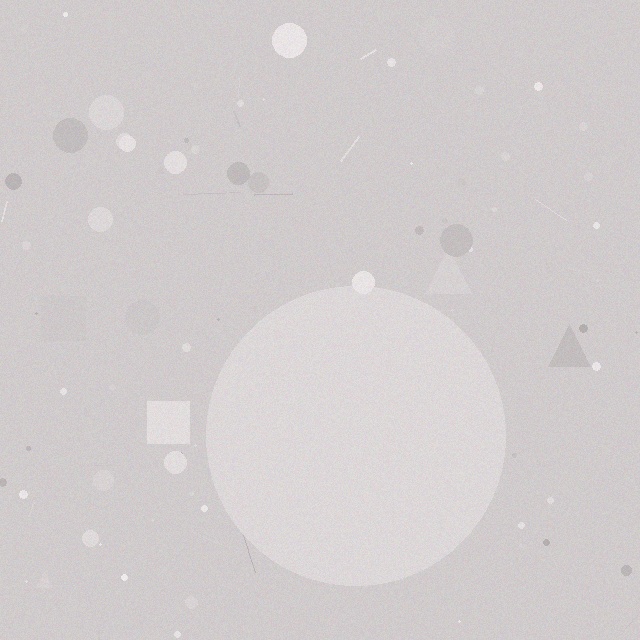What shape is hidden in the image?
A circle is hidden in the image.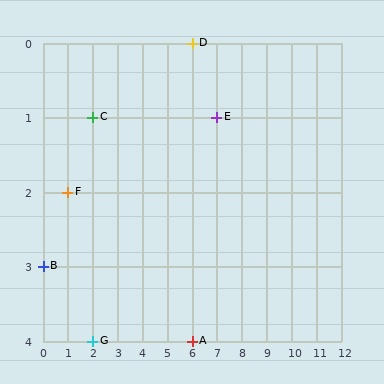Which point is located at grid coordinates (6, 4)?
Point A is at (6, 4).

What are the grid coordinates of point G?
Point G is at grid coordinates (2, 4).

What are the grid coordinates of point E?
Point E is at grid coordinates (7, 1).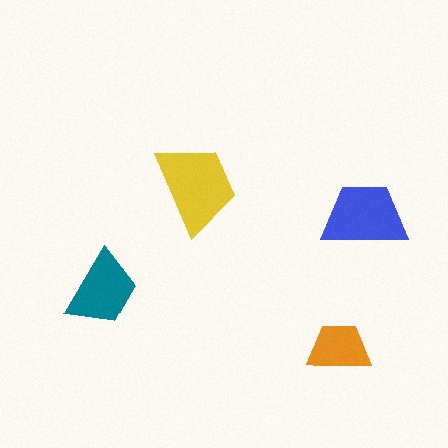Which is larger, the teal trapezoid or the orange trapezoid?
The teal one.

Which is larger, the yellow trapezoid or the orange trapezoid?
The yellow one.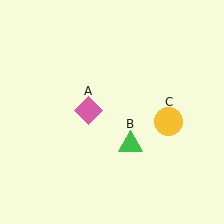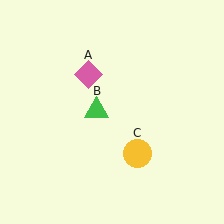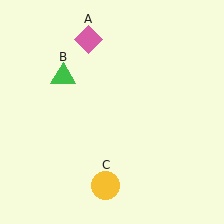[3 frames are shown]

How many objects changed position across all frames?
3 objects changed position: pink diamond (object A), green triangle (object B), yellow circle (object C).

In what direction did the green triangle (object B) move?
The green triangle (object B) moved up and to the left.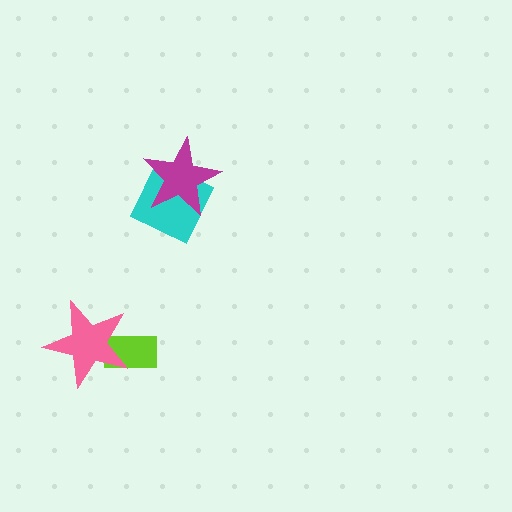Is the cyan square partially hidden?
Yes, it is partially covered by another shape.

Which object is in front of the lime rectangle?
The pink star is in front of the lime rectangle.